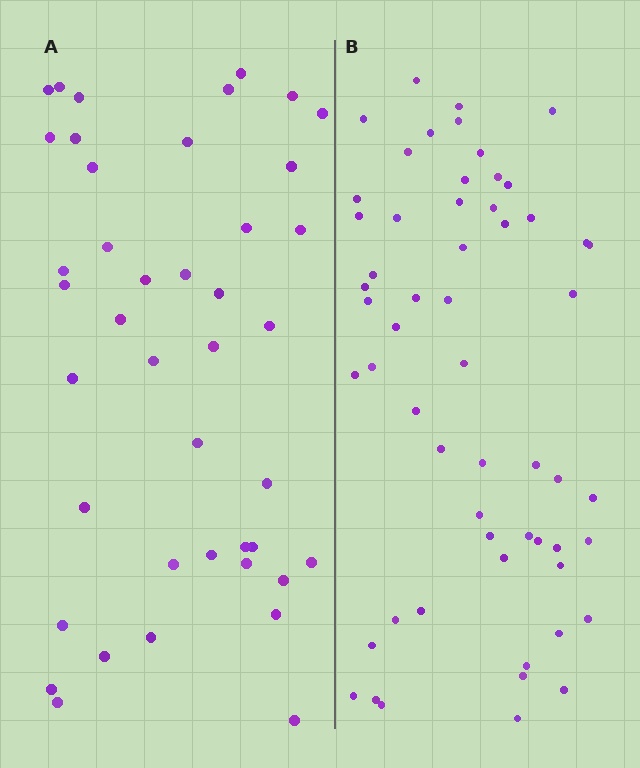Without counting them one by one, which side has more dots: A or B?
Region B (the right region) has more dots.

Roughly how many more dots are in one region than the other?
Region B has approximately 15 more dots than region A.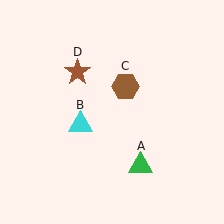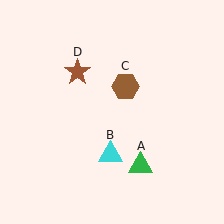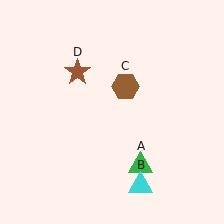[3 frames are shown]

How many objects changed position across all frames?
1 object changed position: cyan triangle (object B).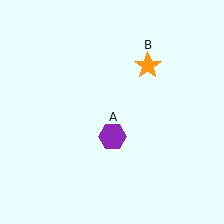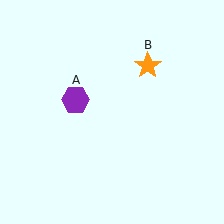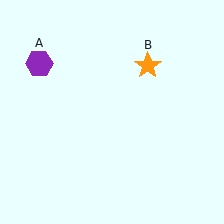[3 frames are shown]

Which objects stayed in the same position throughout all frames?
Orange star (object B) remained stationary.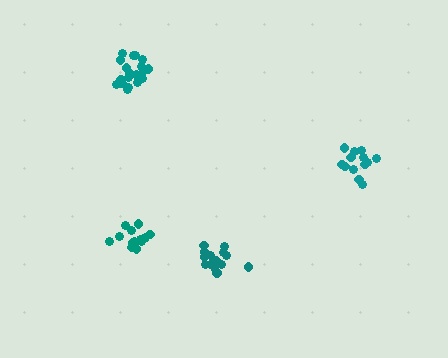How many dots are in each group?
Group 1: 14 dots, Group 2: 13 dots, Group 3: 15 dots, Group 4: 19 dots (61 total).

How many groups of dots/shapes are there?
There are 4 groups.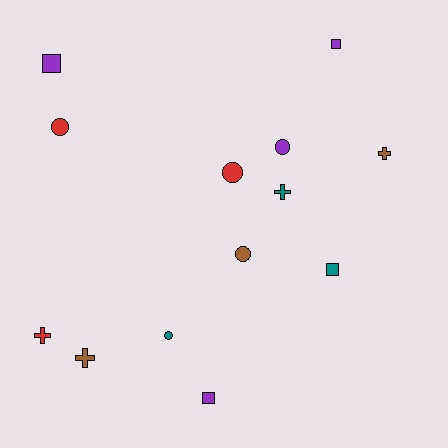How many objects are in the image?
There are 13 objects.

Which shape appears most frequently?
Circle, with 5 objects.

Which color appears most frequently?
Purple, with 4 objects.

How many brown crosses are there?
There are 2 brown crosses.